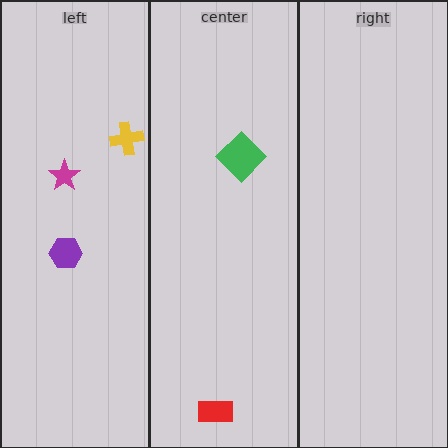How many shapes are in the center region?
2.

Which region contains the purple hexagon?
The left region.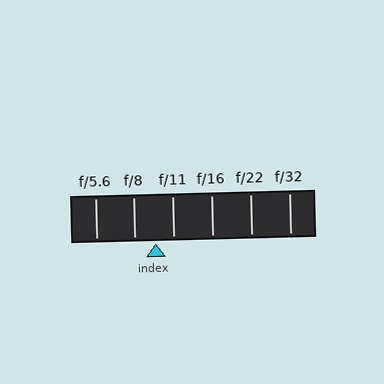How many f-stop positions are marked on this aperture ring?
There are 6 f-stop positions marked.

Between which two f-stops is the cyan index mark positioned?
The index mark is between f/8 and f/11.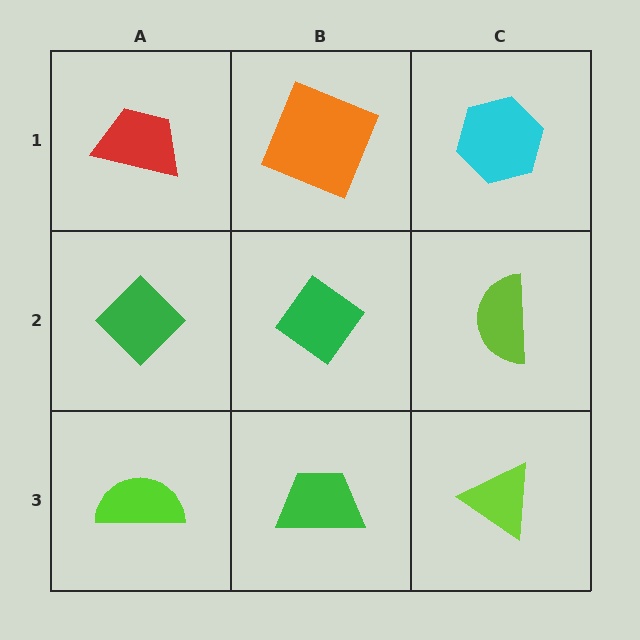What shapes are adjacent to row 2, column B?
An orange square (row 1, column B), a green trapezoid (row 3, column B), a green diamond (row 2, column A), a lime semicircle (row 2, column C).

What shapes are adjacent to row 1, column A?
A green diamond (row 2, column A), an orange square (row 1, column B).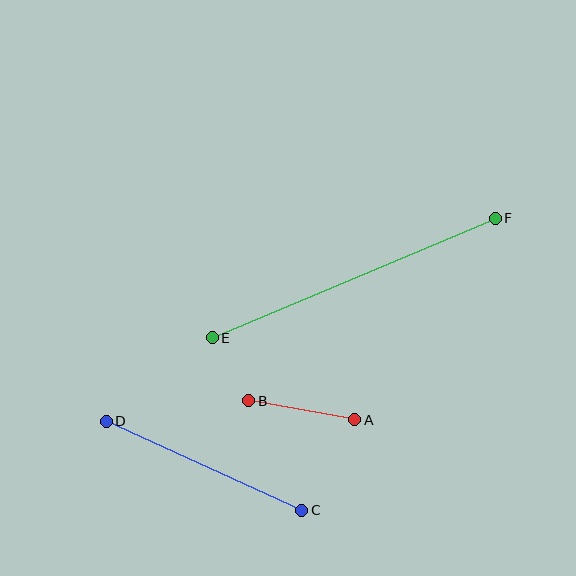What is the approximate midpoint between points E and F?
The midpoint is at approximately (354, 278) pixels.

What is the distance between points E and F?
The distance is approximately 308 pixels.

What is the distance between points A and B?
The distance is approximately 108 pixels.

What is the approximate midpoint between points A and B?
The midpoint is at approximately (302, 410) pixels.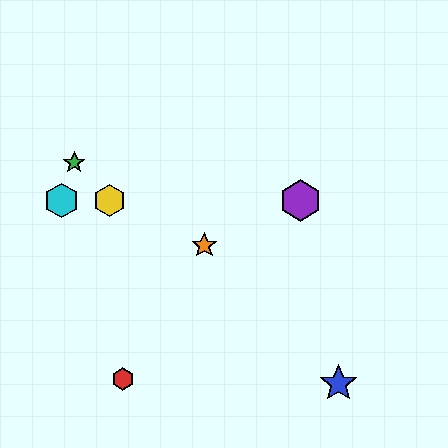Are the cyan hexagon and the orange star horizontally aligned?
No, the cyan hexagon is at y≈201 and the orange star is at y≈245.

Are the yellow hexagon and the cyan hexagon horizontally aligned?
Yes, both are at y≈201.